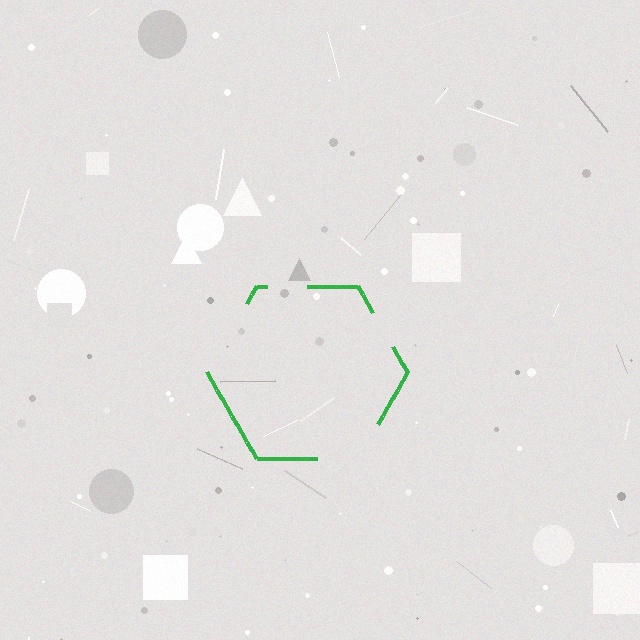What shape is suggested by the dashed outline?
The dashed outline suggests a hexagon.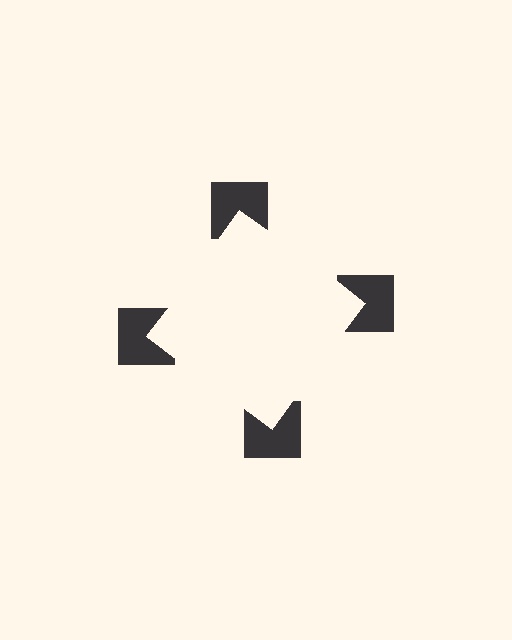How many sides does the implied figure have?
4 sides.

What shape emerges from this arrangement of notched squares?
An illusory square — its edges are inferred from the aligned wedge cuts in the notched squares, not physically drawn.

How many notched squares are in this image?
There are 4 — one at each vertex of the illusory square.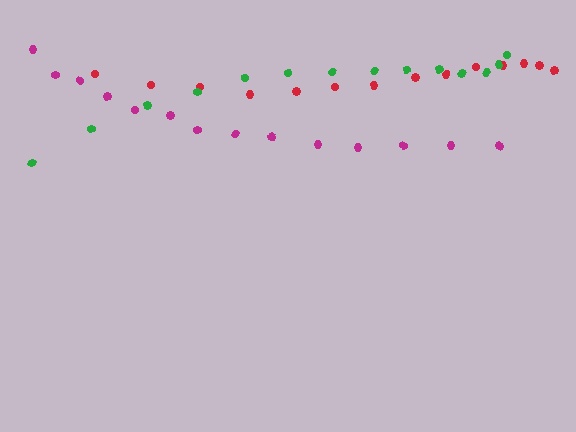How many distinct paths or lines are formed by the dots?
There are 3 distinct paths.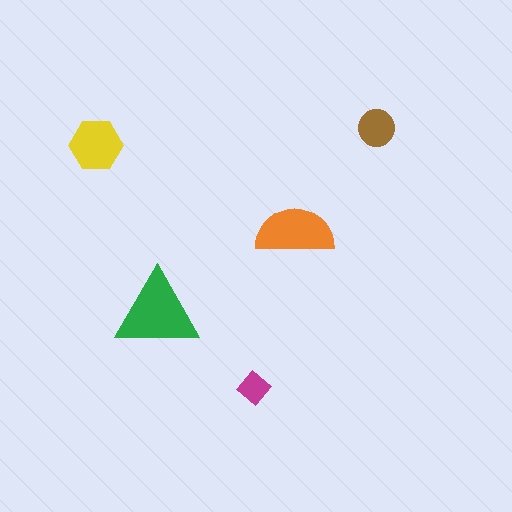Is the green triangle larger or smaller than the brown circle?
Larger.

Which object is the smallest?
The magenta diamond.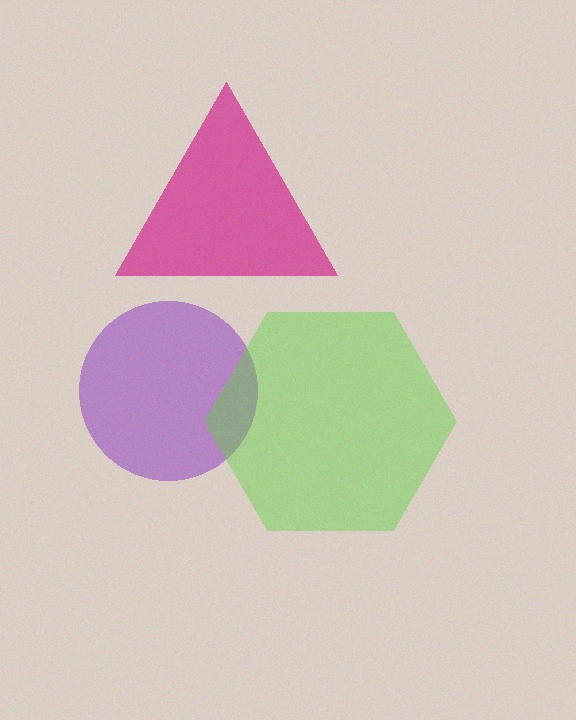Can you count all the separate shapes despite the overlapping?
Yes, there are 3 separate shapes.